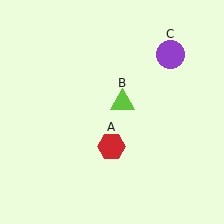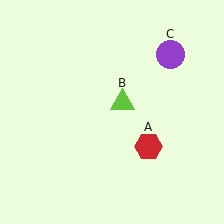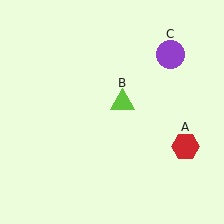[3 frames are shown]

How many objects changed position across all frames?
1 object changed position: red hexagon (object A).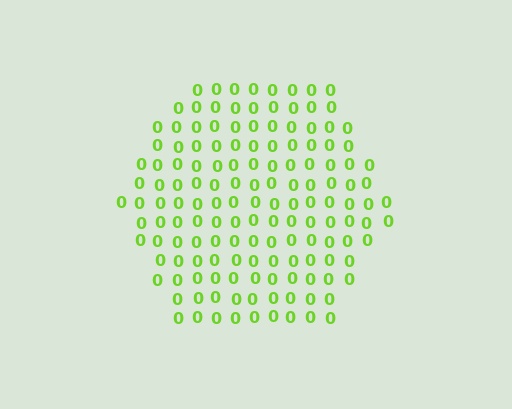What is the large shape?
The large shape is a hexagon.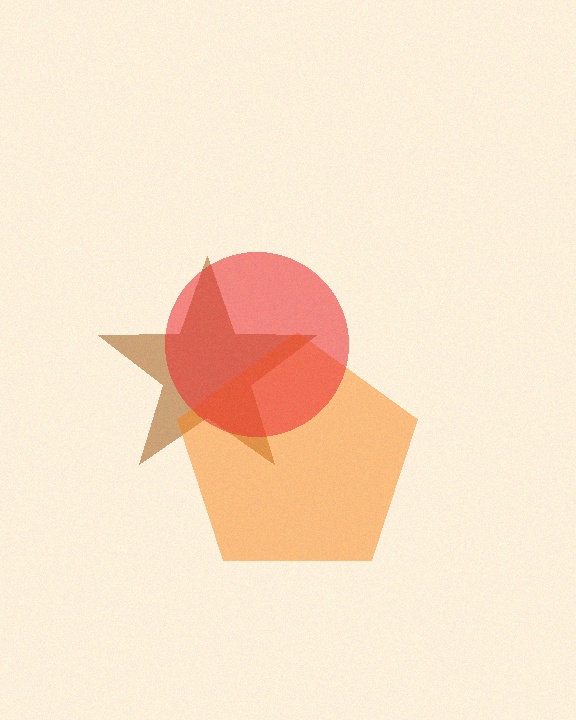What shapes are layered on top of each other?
The layered shapes are: a brown star, an orange pentagon, a red circle.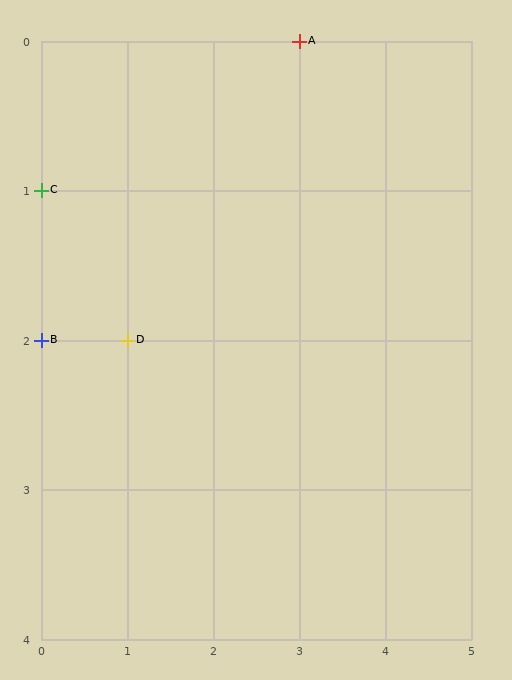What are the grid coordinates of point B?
Point B is at grid coordinates (0, 2).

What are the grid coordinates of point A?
Point A is at grid coordinates (3, 0).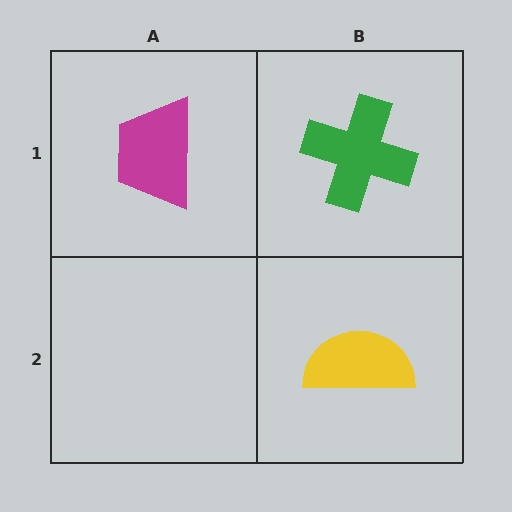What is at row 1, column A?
A magenta trapezoid.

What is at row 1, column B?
A green cross.